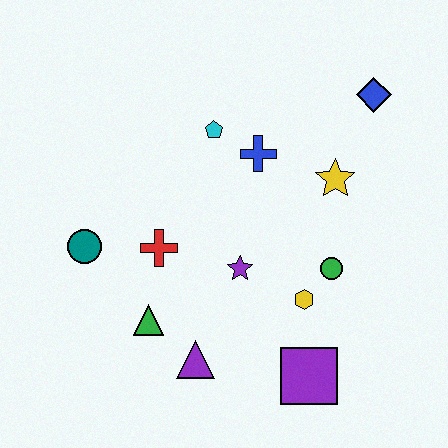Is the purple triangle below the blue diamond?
Yes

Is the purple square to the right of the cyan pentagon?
Yes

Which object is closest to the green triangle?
The purple triangle is closest to the green triangle.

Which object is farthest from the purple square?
The blue diamond is farthest from the purple square.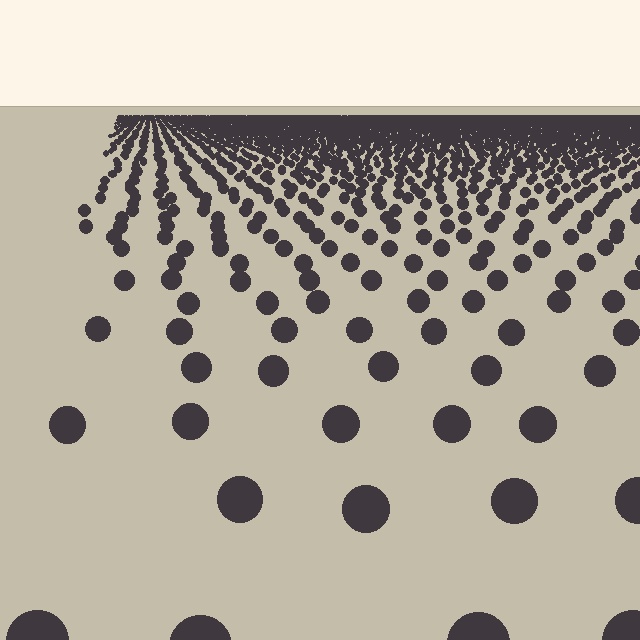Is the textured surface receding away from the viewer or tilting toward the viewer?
The surface is receding away from the viewer. Texture elements get smaller and denser toward the top.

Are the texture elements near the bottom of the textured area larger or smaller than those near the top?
Larger. Near the bottom, elements are closer to the viewer and appear at a bigger on-screen size.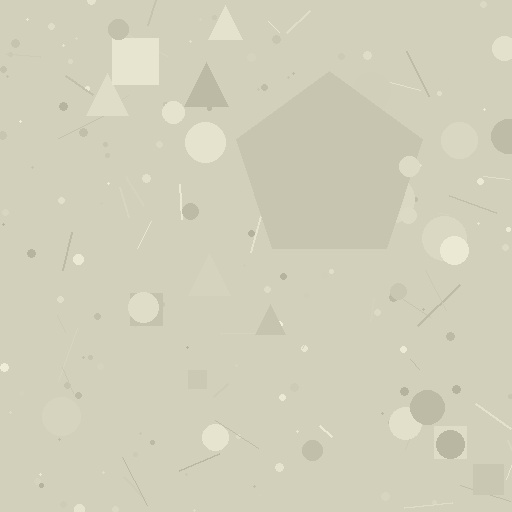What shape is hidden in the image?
A pentagon is hidden in the image.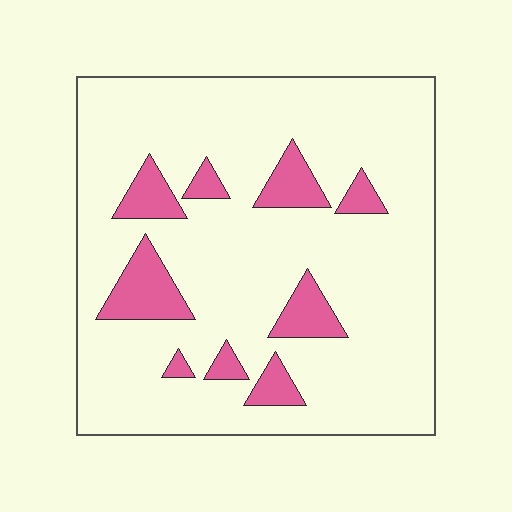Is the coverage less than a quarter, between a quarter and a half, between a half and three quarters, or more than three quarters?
Less than a quarter.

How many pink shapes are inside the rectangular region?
9.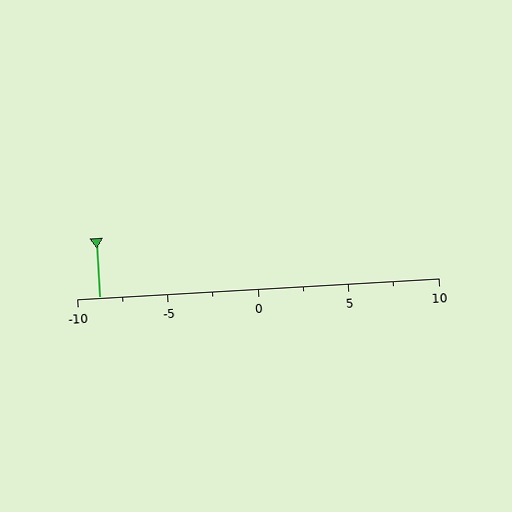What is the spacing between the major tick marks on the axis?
The major ticks are spaced 5 apart.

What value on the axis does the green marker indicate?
The marker indicates approximately -8.8.